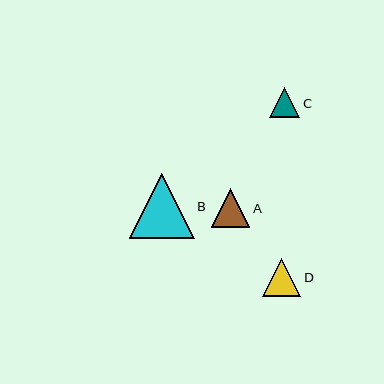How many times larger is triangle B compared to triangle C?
Triangle B is approximately 2.1 times the size of triangle C.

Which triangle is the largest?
Triangle B is the largest with a size of approximately 65 pixels.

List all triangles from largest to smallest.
From largest to smallest: B, D, A, C.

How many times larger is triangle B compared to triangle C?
Triangle B is approximately 2.1 times the size of triangle C.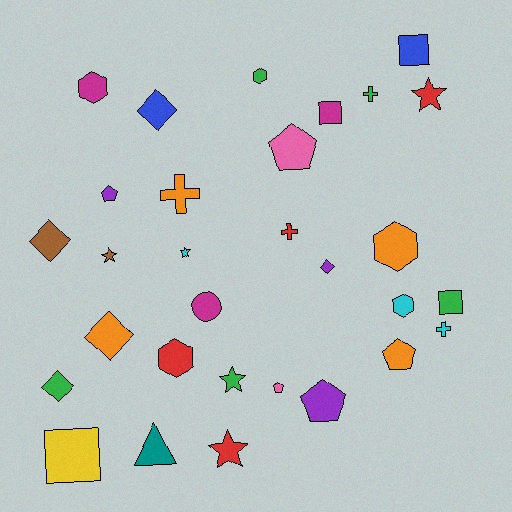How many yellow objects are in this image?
There is 1 yellow object.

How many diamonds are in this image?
There are 5 diamonds.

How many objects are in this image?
There are 30 objects.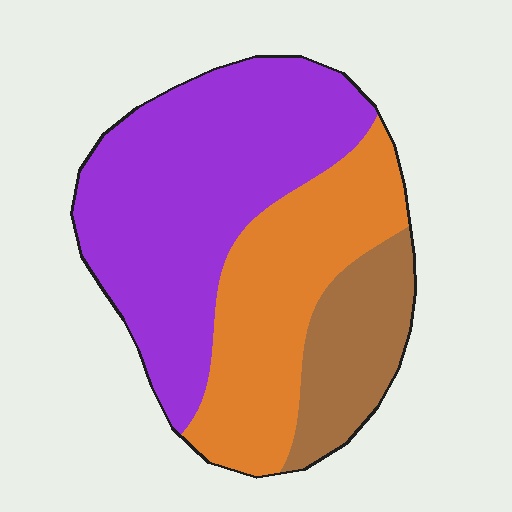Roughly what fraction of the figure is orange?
Orange covers roughly 30% of the figure.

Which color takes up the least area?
Brown, at roughly 15%.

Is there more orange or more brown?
Orange.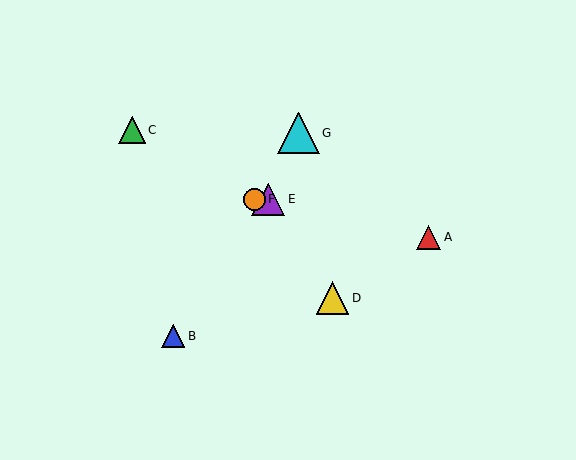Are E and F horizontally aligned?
Yes, both are at y≈199.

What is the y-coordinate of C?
Object C is at y≈130.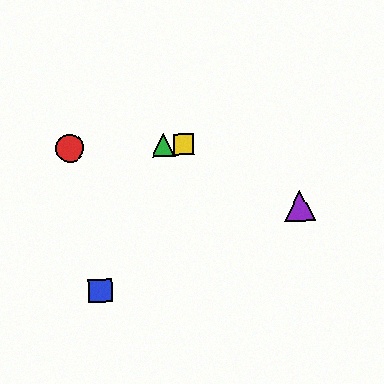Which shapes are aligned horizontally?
The red circle, the green triangle, the yellow square are aligned horizontally.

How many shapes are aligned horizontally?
3 shapes (the red circle, the green triangle, the yellow square) are aligned horizontally.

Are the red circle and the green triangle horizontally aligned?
Yes, both are at y≈149.